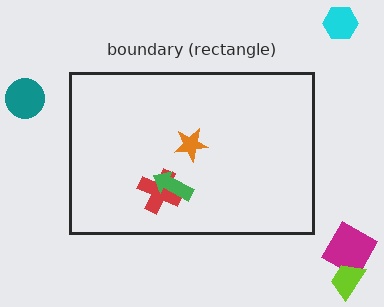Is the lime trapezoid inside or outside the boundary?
Outside.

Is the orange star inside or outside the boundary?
Inside.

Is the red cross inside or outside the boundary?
Inside.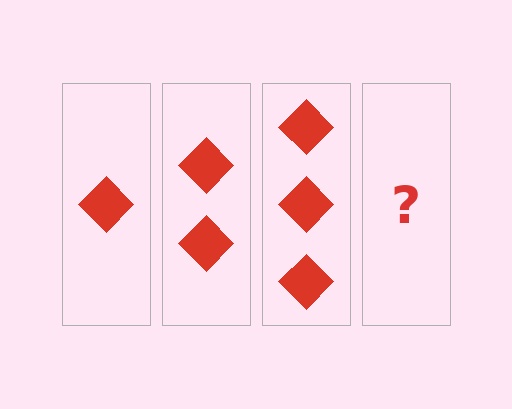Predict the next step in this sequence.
The next step is 4 diamonds.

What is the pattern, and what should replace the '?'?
The pattern is that each step adds one more diamond. The '?' should be 4 diamonds.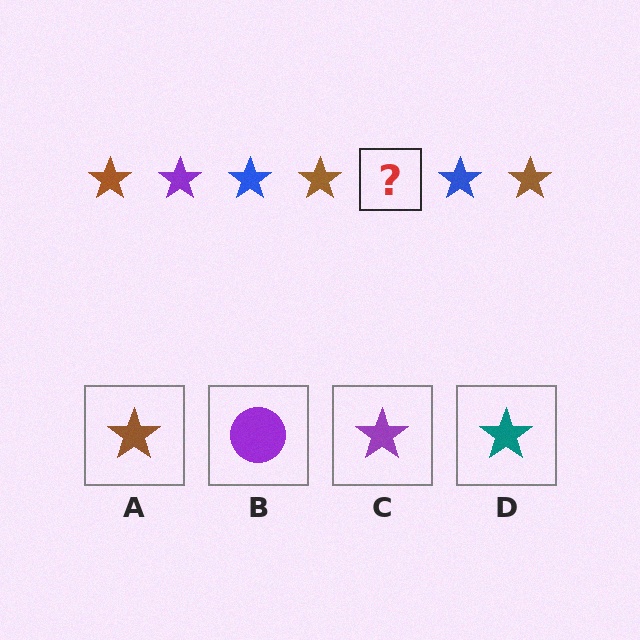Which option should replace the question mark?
Option C.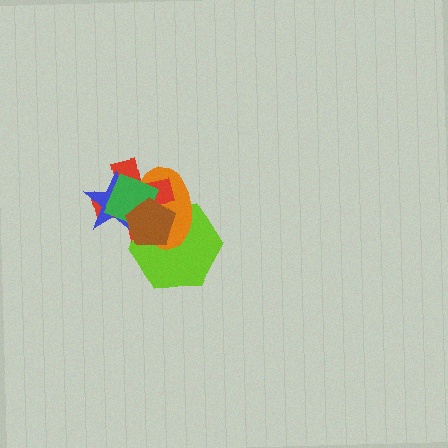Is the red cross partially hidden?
Yes, it is partially covered by another shape.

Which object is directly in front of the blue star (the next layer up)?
The green diamond is directly in front of the blue star.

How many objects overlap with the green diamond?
5 objects overlap with the green diamond.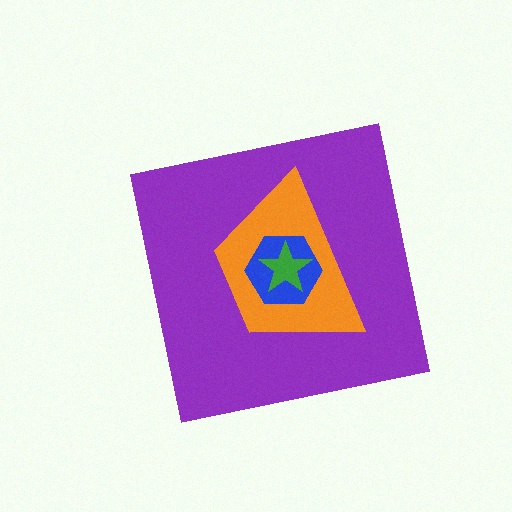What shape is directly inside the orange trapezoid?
The blue hexagon.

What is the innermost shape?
The green star.